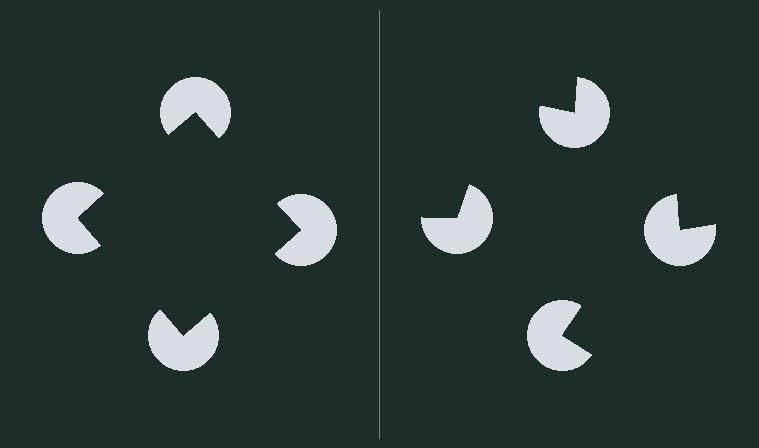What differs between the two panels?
The pac-man discs are positioned identically on both sides; only the wedge orientations differ. On the left they align to a square; on the right they are misaligned.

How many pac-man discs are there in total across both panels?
8 — 4 on each side.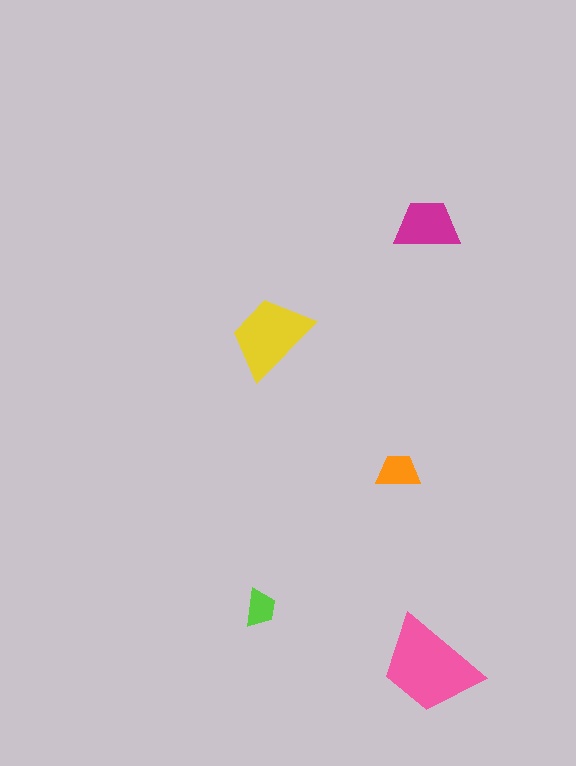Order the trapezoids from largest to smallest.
the pink one, the yellow one, the magenta one, the orange one, the lime one.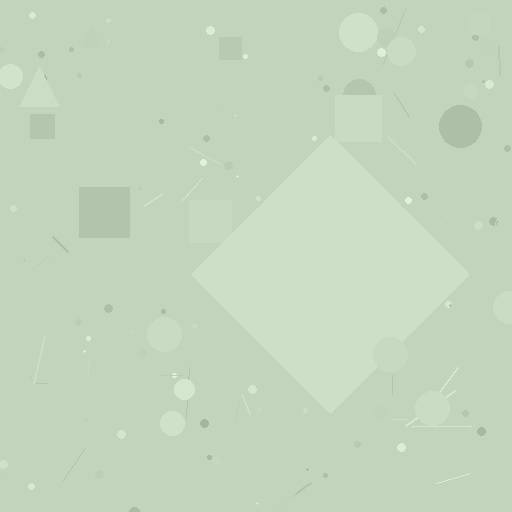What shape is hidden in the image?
A diamond is hidden in the image.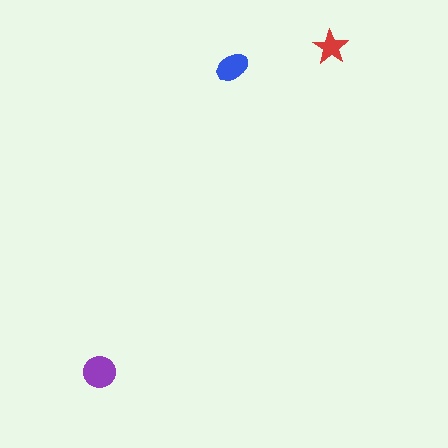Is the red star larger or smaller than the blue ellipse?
Smaller.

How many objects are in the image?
There are 3 objects in the image.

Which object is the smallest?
The red star.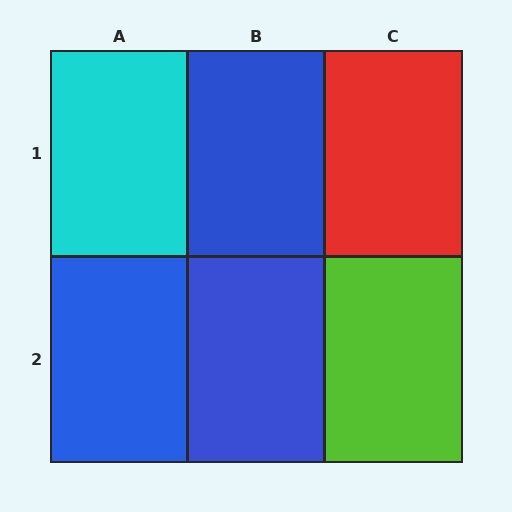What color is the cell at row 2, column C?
Lime.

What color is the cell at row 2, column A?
Blue.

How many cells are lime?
1 cell is lime.